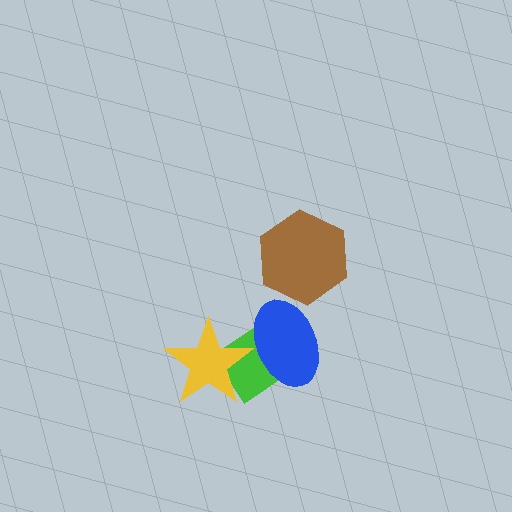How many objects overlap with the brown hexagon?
0 objects overlap with the brown hexagon.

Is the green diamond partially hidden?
Yes, it is partially covered by another shape.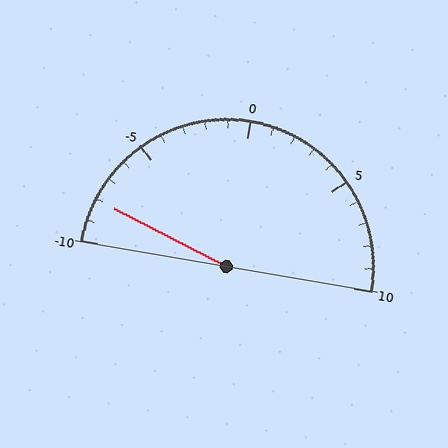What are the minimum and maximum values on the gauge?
The gauge ranges from -10 to 10.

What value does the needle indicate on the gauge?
The needle indicates approximately -8.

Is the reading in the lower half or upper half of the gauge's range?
The reading is in the lower half of the range (-10 to 10).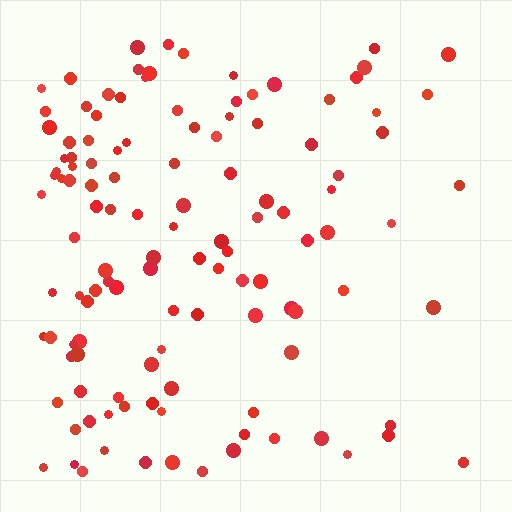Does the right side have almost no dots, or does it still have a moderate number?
Still a moderate number, just noticeably fewer than the left.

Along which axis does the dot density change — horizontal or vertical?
Horizontal.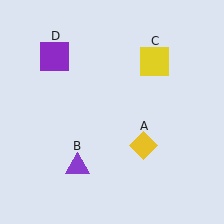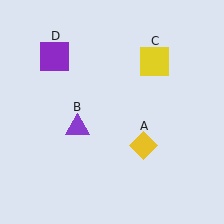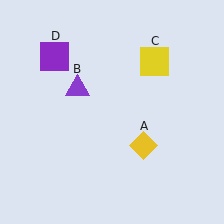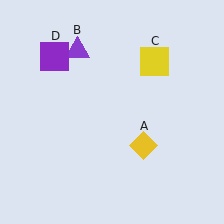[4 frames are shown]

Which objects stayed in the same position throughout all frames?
Yellow diamond (object A) and yellow square (object C) and purple square (object D) remained stationary.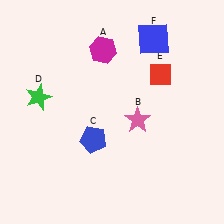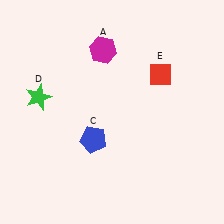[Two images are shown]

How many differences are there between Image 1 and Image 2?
There are 2 differences between the two images.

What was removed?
The blue square (F), the pink star (B) were removed in Image 2.